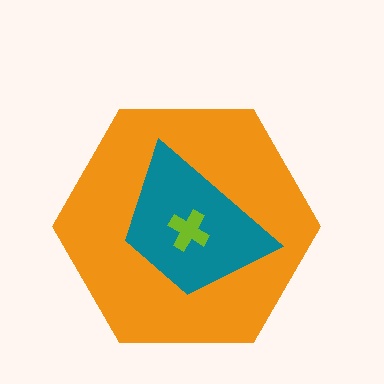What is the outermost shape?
The orange hexagon.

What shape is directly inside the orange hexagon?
The teal trapezoid.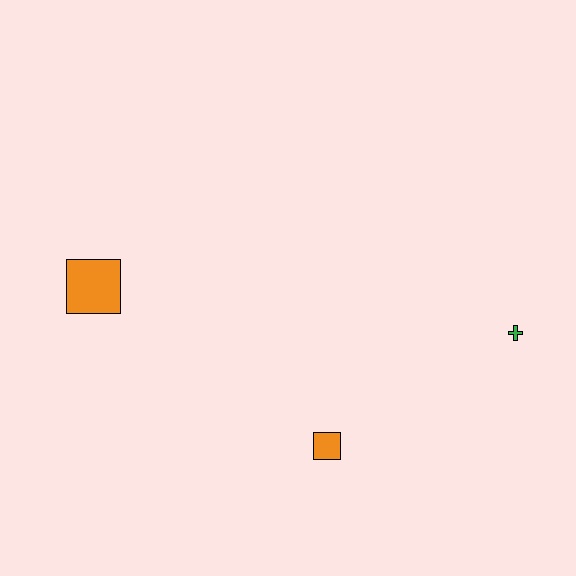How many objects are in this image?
There are 3 objects.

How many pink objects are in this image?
There are no pink objects.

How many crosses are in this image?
There is 1 cross.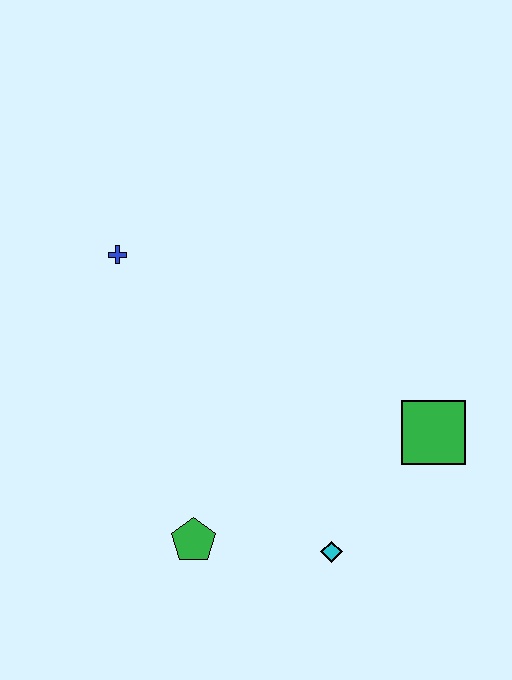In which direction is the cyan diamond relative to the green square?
The cyan diamond is below the green square.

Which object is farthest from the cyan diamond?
The blue cross is farthest from the cyan diamond.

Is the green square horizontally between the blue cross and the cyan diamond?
No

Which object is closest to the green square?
The cyan diamond is closest to the green square.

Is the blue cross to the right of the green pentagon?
No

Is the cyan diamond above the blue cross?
No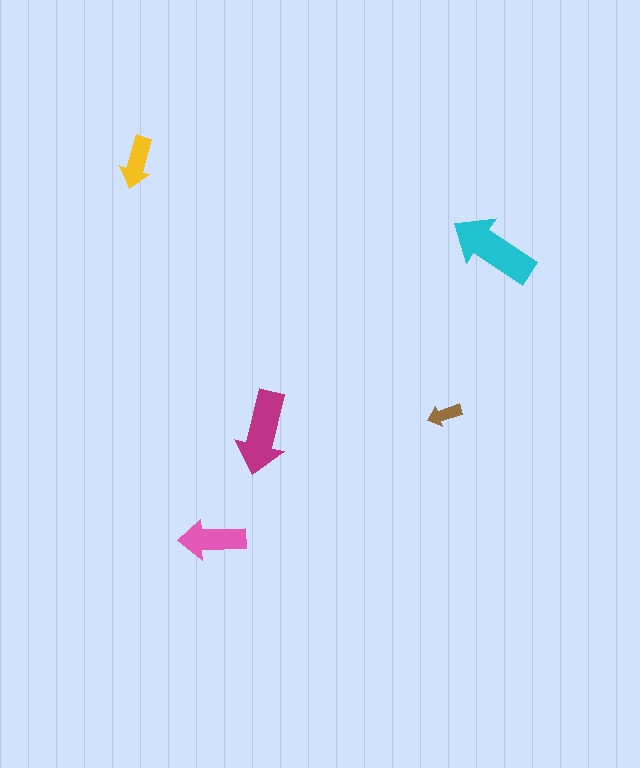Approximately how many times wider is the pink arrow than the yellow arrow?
About 1.5 times wider.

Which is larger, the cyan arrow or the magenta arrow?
The cyan one.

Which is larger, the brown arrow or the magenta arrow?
The magenta one.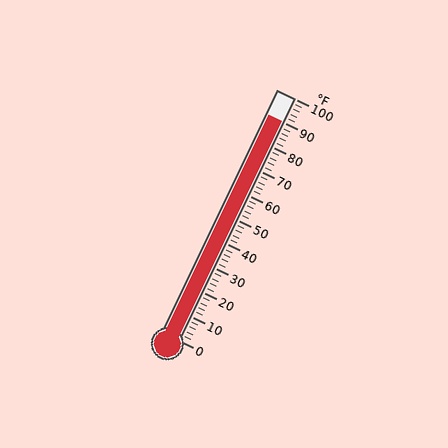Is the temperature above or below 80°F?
The temperature is above 80°F.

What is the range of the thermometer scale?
The thermometer scale ranges from 0°F to 100°F.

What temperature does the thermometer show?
The thermometer shows approximately 90°F.